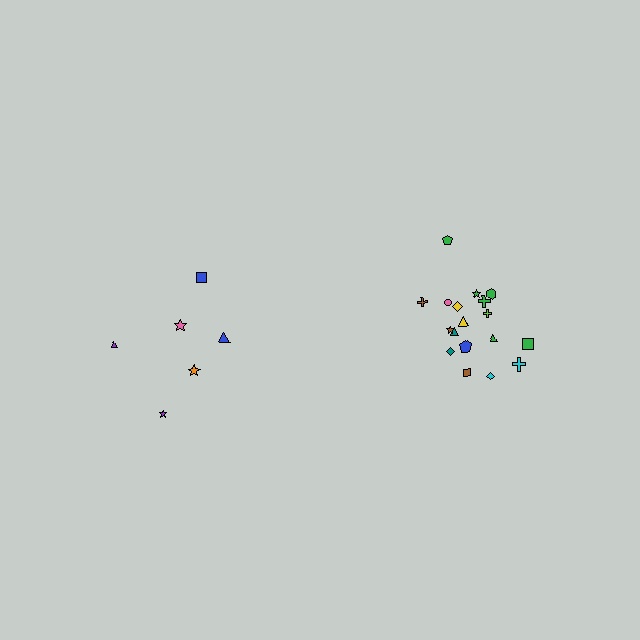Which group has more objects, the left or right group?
The right group.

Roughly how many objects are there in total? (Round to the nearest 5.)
Roughly 25 objects in total.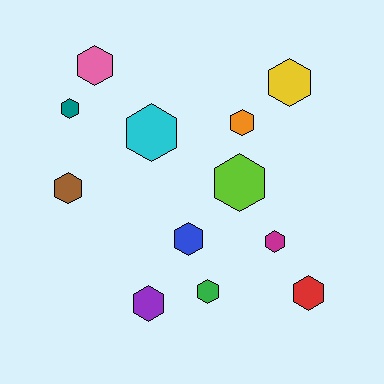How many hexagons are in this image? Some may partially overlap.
There are 12 hexagons.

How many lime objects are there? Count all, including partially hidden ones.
There is 1 lime object.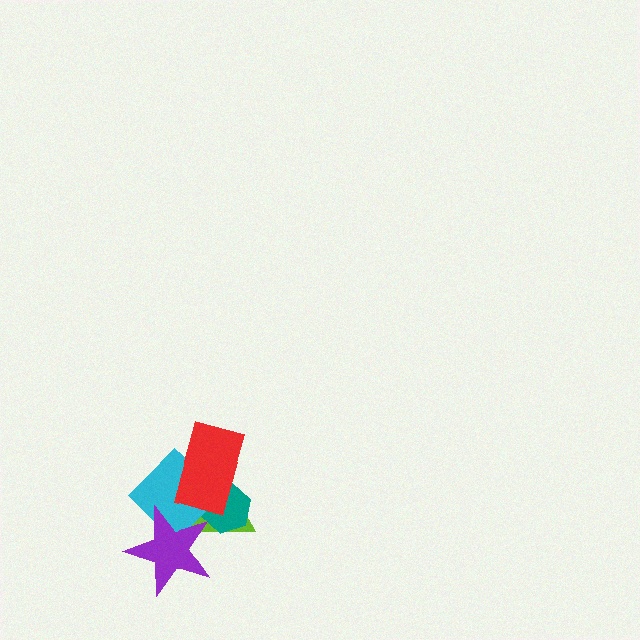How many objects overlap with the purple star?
2 objects overlap with the purple star.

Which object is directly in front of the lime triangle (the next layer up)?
The teal hexagon is directly in front of the lime triangle.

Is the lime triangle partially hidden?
Yes, it is partially covered by another shape.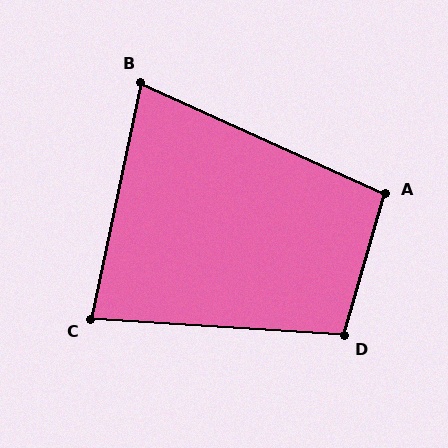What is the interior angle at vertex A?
Approximately 98 degrees (obtuse).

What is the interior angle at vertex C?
Approximately 82 degrees (acute).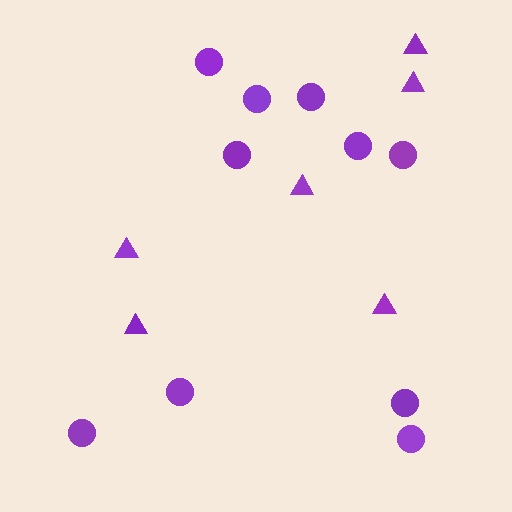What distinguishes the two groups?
There are 2 groups: one group of triangles (6) and one group of circles (10).